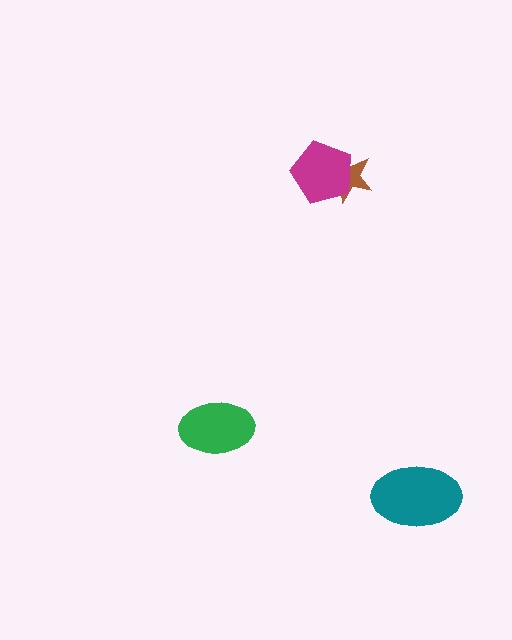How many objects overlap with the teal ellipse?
0 objects overlap with the teal ellipse.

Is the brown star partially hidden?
Yes, it is partially covered by another shape.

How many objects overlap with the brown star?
1 object overlaps with the brown star.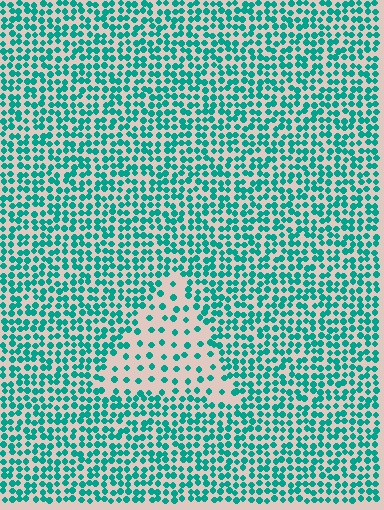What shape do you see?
I see a triangle.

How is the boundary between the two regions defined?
The boundary is defined by a change in element density (approximately 2.4x ratio). All elements are the same color, size, and shape.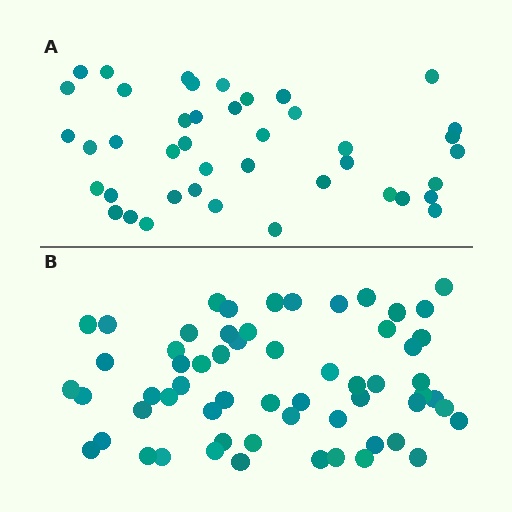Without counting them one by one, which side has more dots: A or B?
Region B (the bottom region) has more dots.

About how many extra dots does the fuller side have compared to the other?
Region B has approximately 20 more dots than region A.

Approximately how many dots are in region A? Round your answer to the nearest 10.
About 40 dots. (The exact count is 42, which rounds to 40.)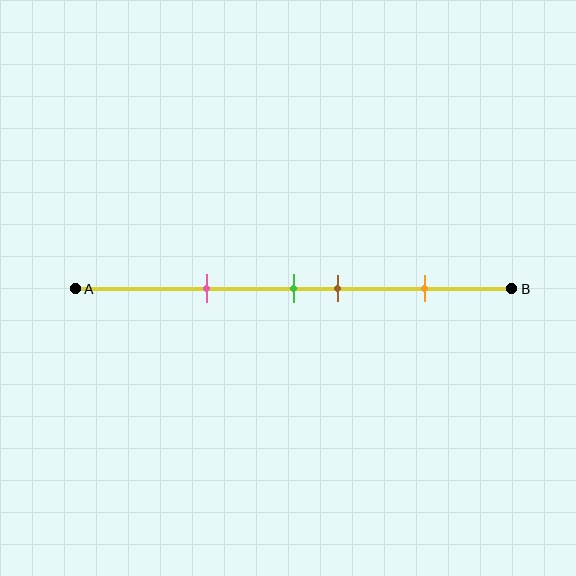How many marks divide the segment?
There are 4 marks dividing the segment.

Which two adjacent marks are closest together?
The green and brown marks are the closest adjacent pair.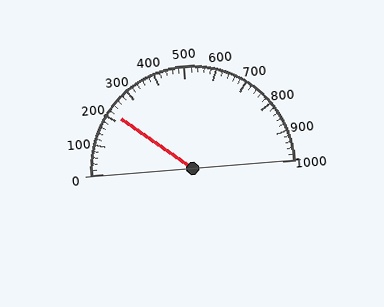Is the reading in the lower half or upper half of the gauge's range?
The reading is in the lower half of the range (0 to 1000).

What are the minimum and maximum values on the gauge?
The gauge ranges from 0 to 1000.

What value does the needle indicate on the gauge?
The needle indicates approximately 220.